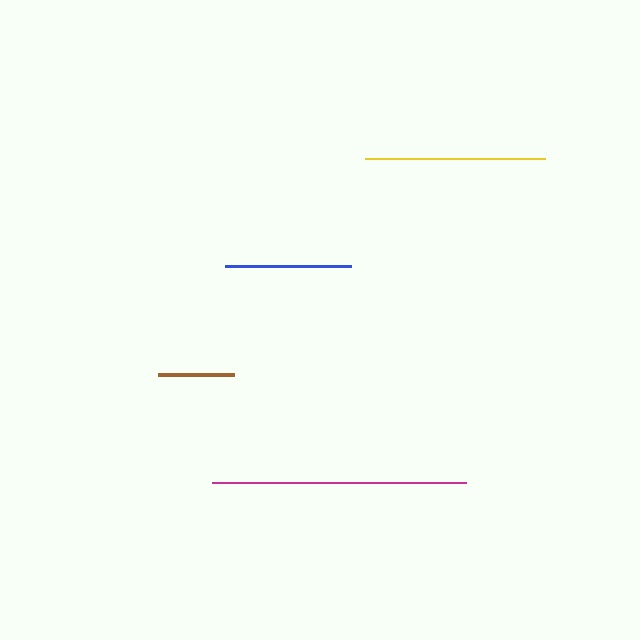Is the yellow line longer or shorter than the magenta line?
The magenta line is longer than the yellow line.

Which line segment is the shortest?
The brown line is the shortest at approximately 76 pixels.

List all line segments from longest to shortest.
From longest to shortest: magenta, yellow, blue, brown.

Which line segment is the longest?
The magenta line is the longest at approximately 254 pixels.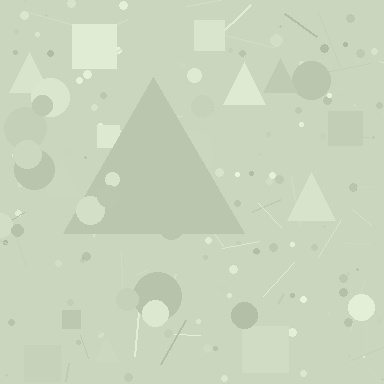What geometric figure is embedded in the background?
A triangle is embedded in the background.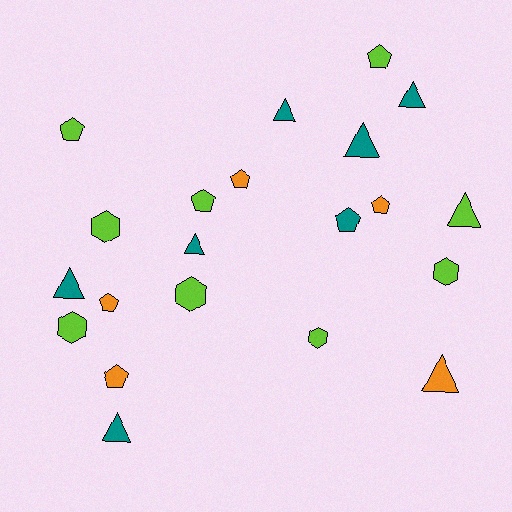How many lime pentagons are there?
There are 3 lime pentagons.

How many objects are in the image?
There are 21 objects.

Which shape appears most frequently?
Triangle, with 8 objects.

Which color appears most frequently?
Lime, with 9 objects.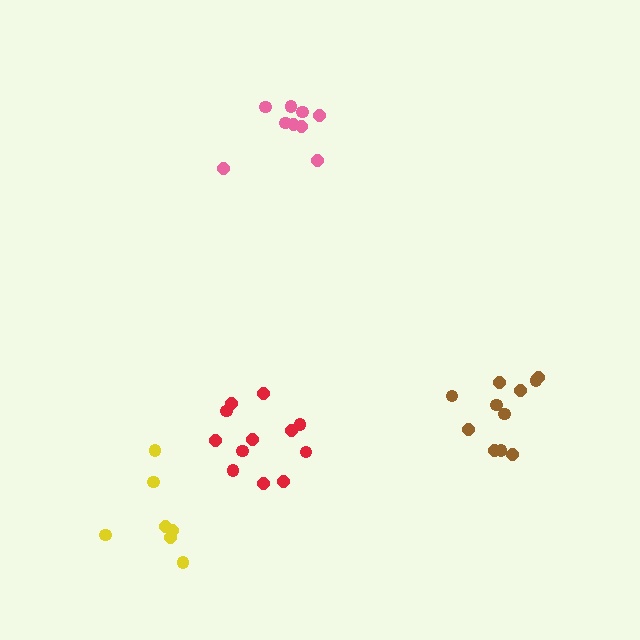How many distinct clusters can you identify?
There are 4 distinct clusters.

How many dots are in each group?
Group 1: 12 dots, Group 2: 7 dots, Group 3: 11 dots, Group 4: 9 dots (39 total).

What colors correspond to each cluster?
The clusters are colored: red, yellow, brown, pink.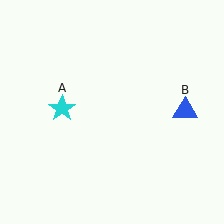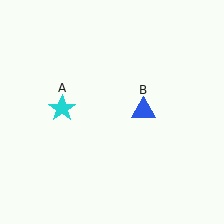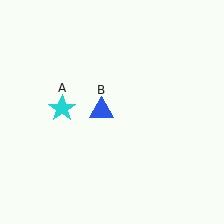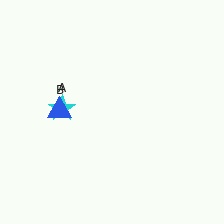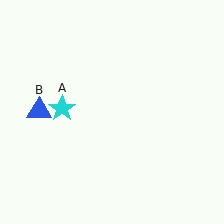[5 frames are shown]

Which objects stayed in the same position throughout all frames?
Cyan star (object A) remained stationary.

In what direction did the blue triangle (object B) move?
The blue triangle (object B) moved left.